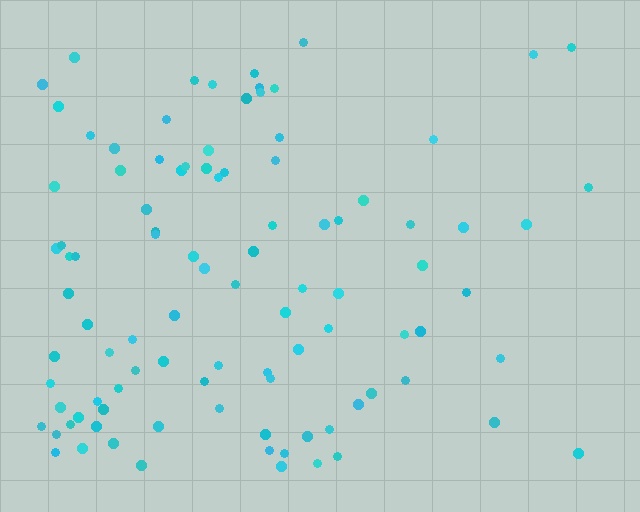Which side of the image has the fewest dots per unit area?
The right.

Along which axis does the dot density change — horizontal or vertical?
Horizontal.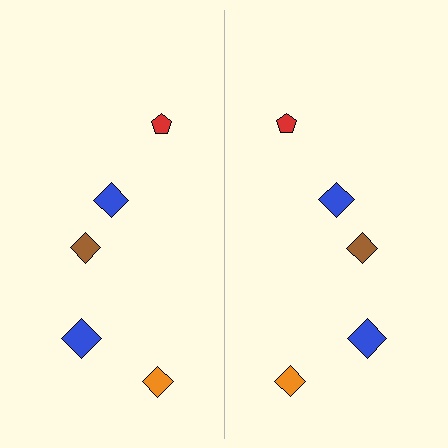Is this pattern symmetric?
Yes, this pattern has bilateral (reflection) symmetry.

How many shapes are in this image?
There are 10 shapes in this image.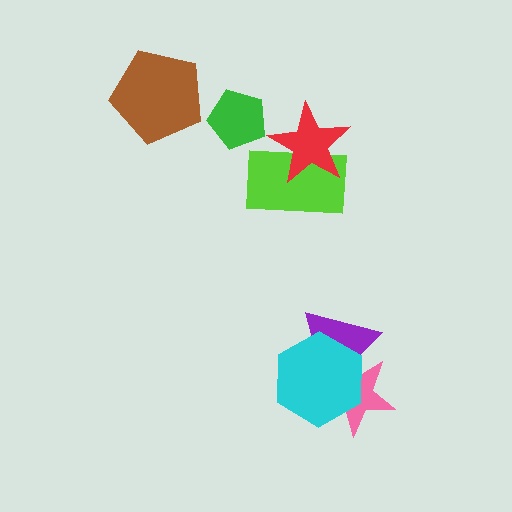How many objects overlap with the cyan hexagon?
2 objects overlap with the cyan hexagon.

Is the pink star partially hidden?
Yes, it is partially covered by another shape.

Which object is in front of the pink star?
The cyan hexagon is in front of the pink star.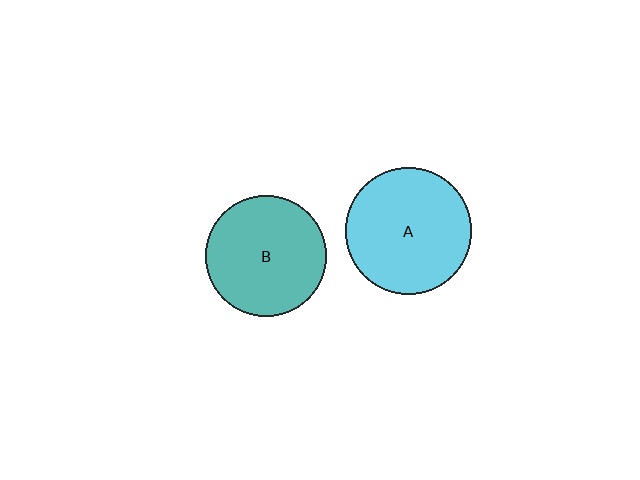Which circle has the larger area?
Circle A (cyan).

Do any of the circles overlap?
No, none of the circles overlap.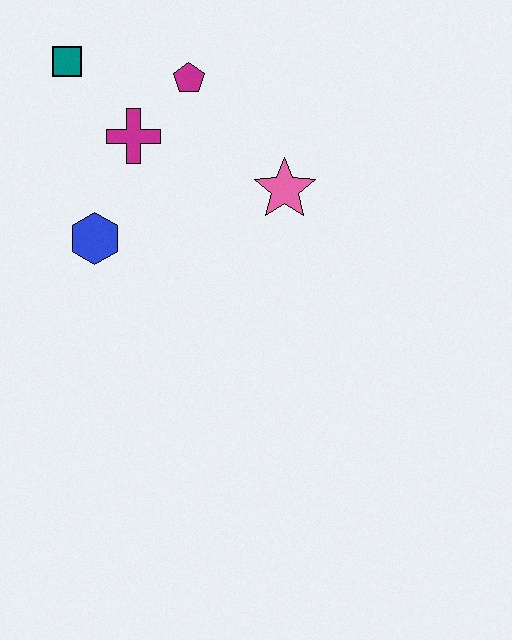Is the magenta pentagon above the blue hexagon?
Yes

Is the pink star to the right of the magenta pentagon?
Yes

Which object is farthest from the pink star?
The teal square is farthest from the pink star.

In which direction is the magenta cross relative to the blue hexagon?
The magenta cross is above the blue hexagon.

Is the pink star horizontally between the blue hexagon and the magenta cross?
No